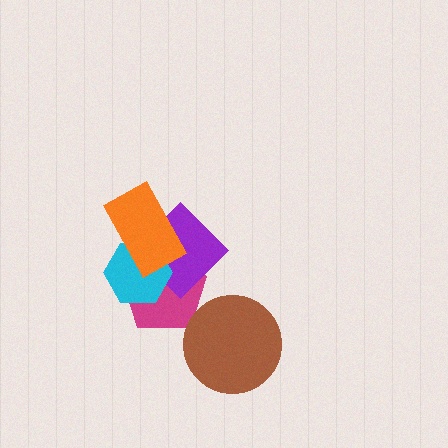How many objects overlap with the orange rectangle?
3 objects overlap with the orange rectangle.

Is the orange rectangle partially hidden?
No, no other shape covers it.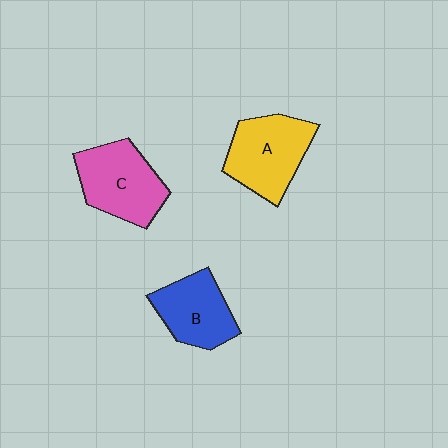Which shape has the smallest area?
Shape B (blue).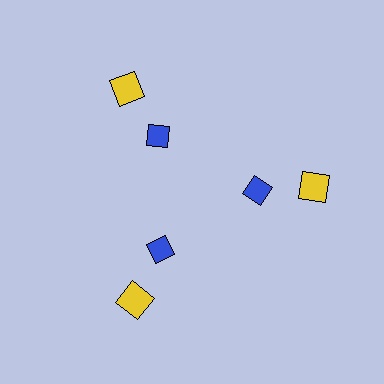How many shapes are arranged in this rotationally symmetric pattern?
There are 6 shapes, arranged in 3 groups of 2.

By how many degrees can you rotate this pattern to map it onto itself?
The pattern maps onto itself every 120 degrees of rotation.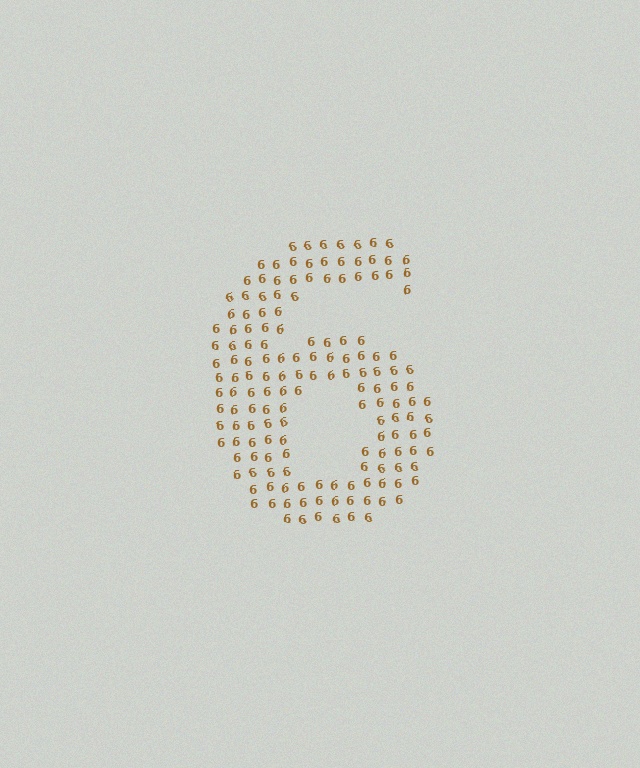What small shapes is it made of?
It is made of small digit 6's.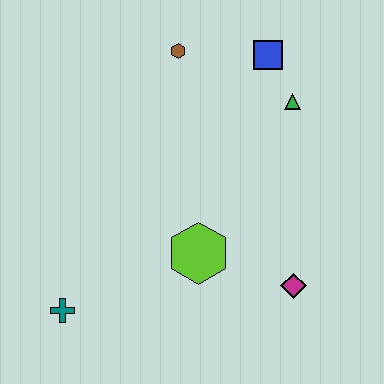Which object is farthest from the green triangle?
The teal cross is farthest from the green triangle.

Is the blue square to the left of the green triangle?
Yes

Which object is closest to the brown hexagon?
The blue square is closest to the brown hexagon.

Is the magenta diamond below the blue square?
Yes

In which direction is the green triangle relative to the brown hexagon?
The green triangle is to the right of the brown hexagon.